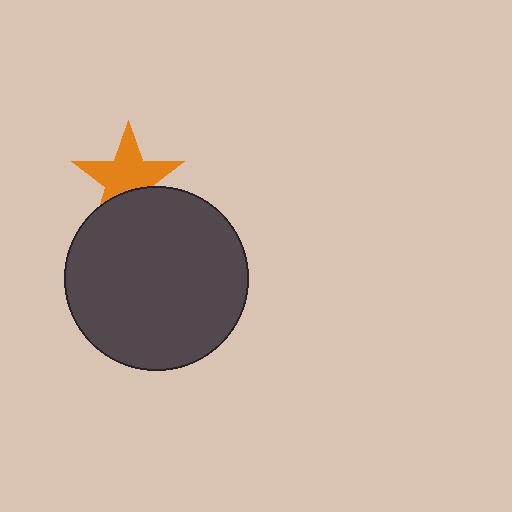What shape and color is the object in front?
The object in front is a dark gray circle.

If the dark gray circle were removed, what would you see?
You would see the complete orange star.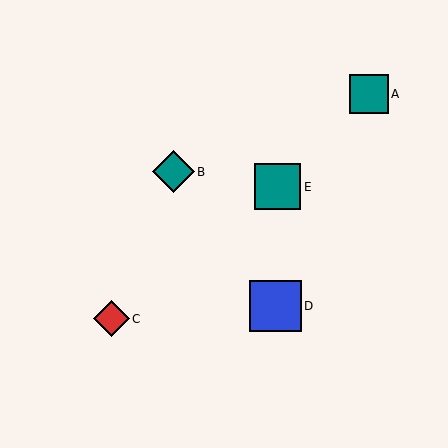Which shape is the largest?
The blue square (labeled D) is the largest.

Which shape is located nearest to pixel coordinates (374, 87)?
The teal square (labeled A) at (369, 94) is nearest to that location.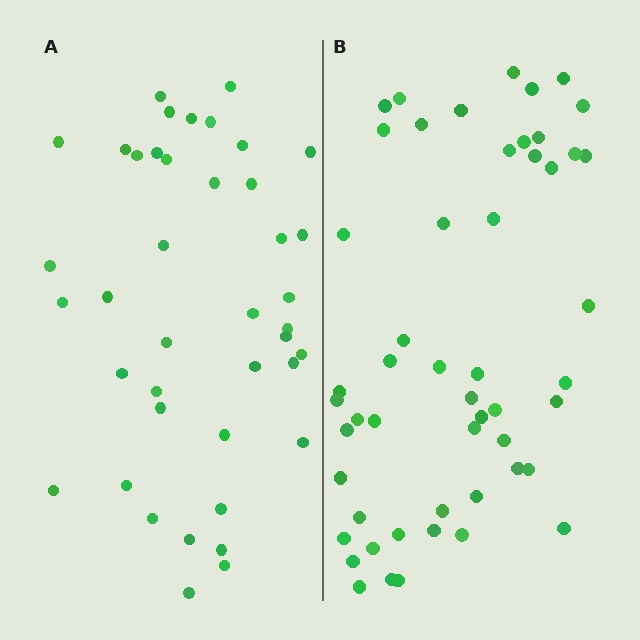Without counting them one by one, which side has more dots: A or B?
Region B (the right region) has more dots.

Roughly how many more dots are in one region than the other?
Region B has roughly 12 or so more dots than region A.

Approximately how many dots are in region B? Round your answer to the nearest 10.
About 50 dots. (The exact count is 52, which rounds to 50.)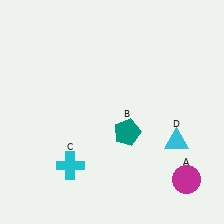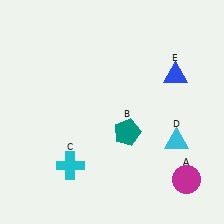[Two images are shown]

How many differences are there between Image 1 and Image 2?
There is 1 difference between the two images.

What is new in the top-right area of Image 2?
A blue triangle (E) was added in the top-right area of Image 2.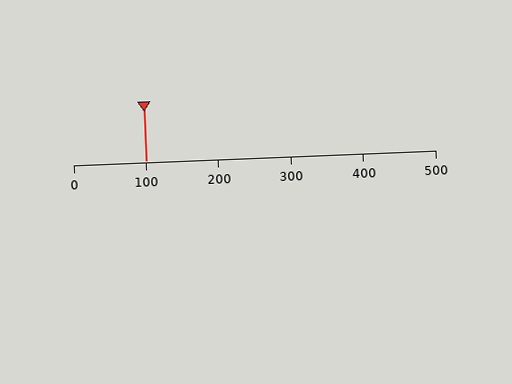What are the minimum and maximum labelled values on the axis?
The axis runs from 0 to 500.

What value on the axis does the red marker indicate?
The marker indicates approximately 100.